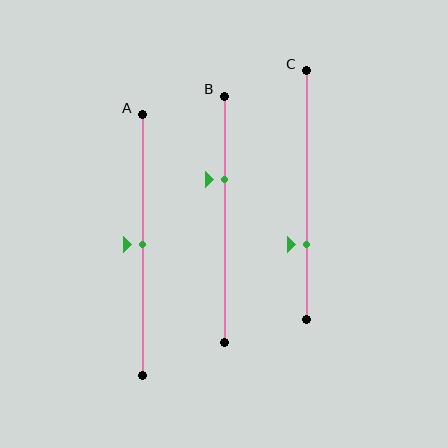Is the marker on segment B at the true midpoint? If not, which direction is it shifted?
No, the marker on segment B is shifted upward by about 16% of the segment length.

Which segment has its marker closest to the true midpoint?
Segment A has its marker closest to the true midpoint.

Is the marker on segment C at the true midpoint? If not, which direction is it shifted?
No, the marker on segment C is shifted downward by about 20% of the segment length.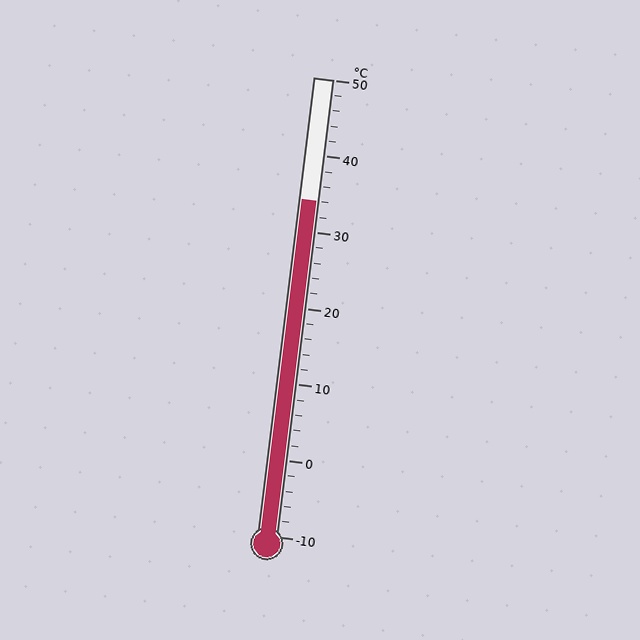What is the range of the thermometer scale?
The thermometer scale ranges from -10°C to 50°C.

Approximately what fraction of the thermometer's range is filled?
The thermometer is filled to approximately 75% of its range.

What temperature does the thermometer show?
The thermometer shows approximately 34°C.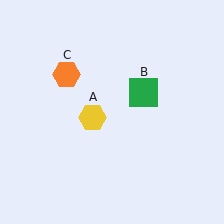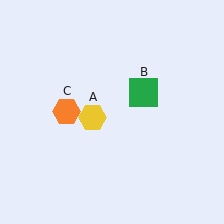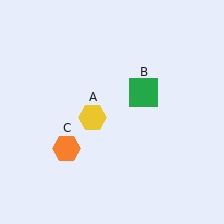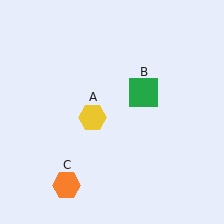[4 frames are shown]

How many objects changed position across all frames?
1 object changed position: orange hexagon (object C).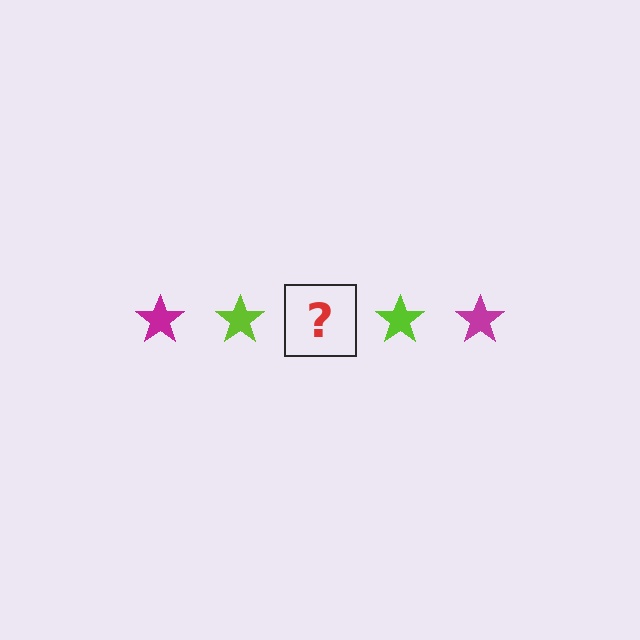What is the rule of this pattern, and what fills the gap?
The rule is that the pattern cycles through magenta, lime stars. The gap should be filled with a magenta star.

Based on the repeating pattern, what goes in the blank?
The blank should be a magenta star.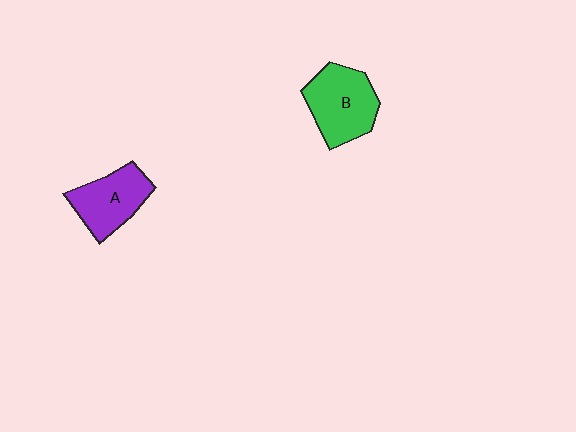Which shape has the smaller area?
Shape A (purple).